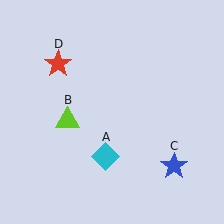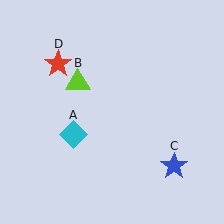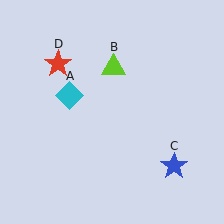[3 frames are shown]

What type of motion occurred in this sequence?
The cyan diamond (object A), lime triangle (object B) rotated clockwise around the center of the scene.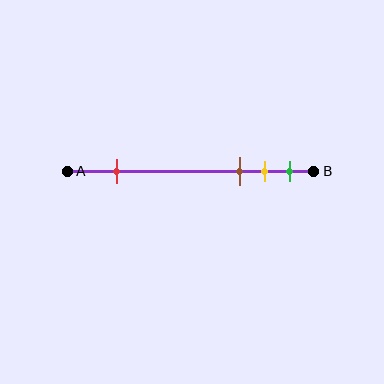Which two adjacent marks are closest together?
The yellow and green marks are the closest adjacent pair.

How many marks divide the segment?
There are 4 marks dividing the segment.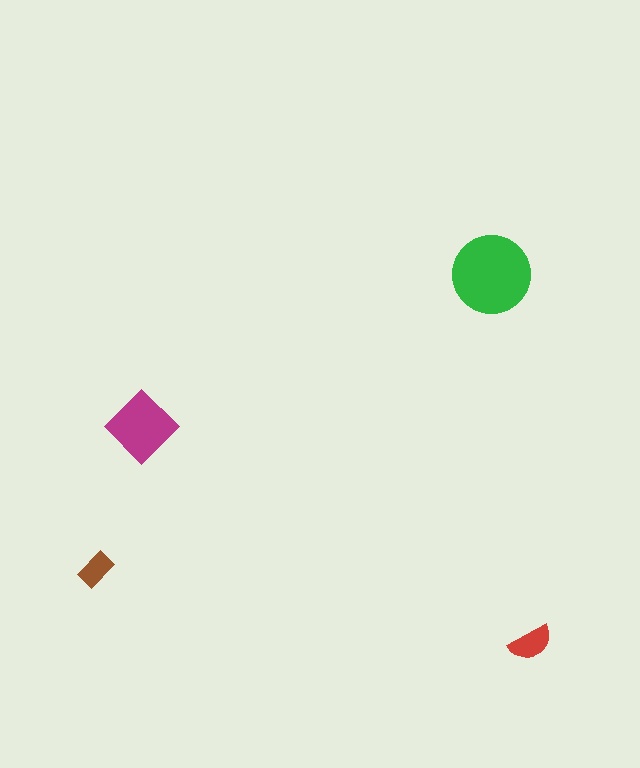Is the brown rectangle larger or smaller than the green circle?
Smaller.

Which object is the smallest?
The brown rectangle.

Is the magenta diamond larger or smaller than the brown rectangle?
Larger.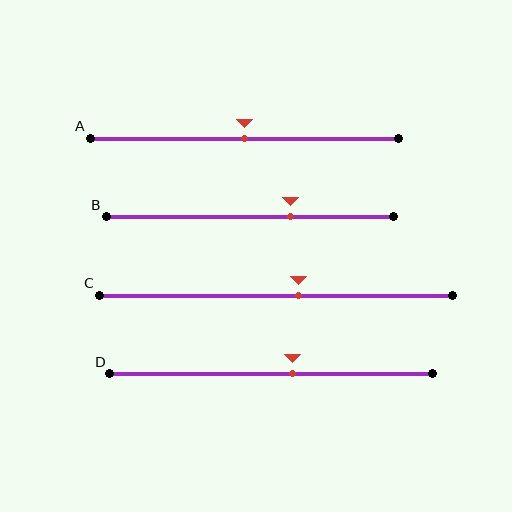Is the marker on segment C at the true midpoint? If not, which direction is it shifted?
No, the marker on segment C is shifted to the right by about 7% of the segment length.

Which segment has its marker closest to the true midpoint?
Segment A has its marker closest to the true midpoint.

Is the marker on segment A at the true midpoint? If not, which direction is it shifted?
Yes, the marker on segment A is at the true midpoint.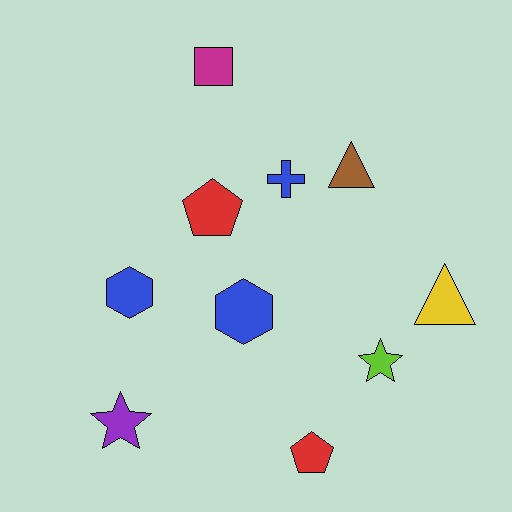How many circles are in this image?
There are no circles.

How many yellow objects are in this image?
There is 1 yellow object.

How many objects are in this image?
There are 10 objects.